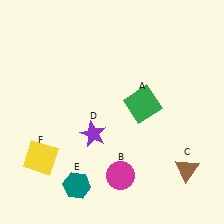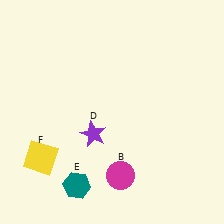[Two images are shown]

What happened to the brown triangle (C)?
The brown triangle (C) was removed in Image 2. It was in the bottom-right area of Image 1.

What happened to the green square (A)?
The green square (A) was removed in Image 2. It was in the top-right area of Image 1.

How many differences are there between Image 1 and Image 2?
There are 2 differences between the two images.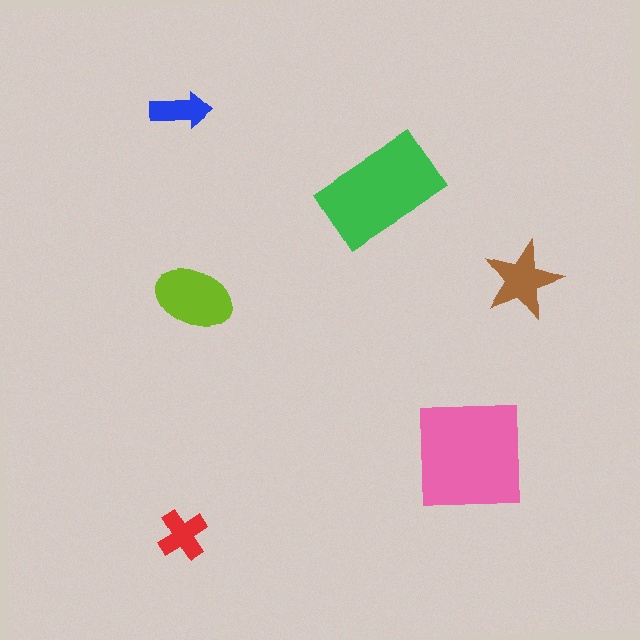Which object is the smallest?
The blue arrow.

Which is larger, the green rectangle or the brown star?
The green rectangle.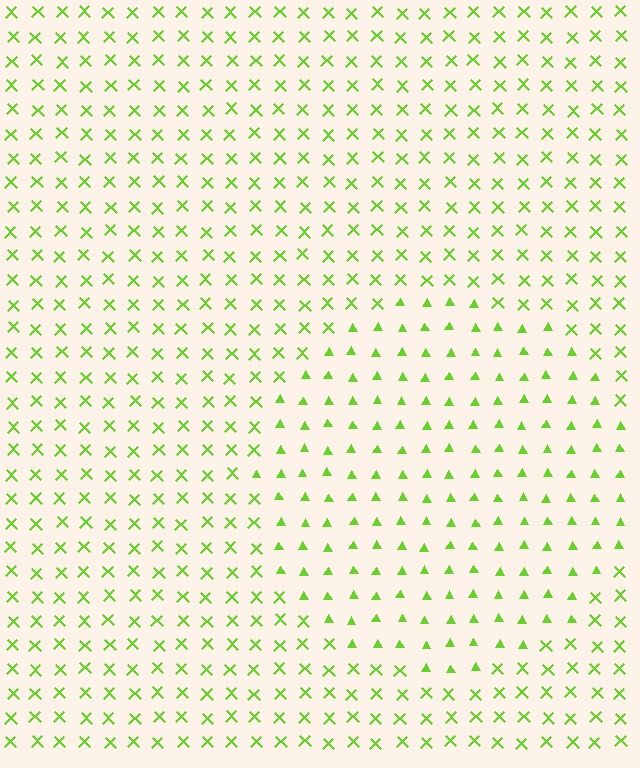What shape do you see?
I see a circle.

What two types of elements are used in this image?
The image uses triangles inside the circle region and X marks outside it.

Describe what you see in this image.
The image is filled with small lime elements arranged in a uniform grid. A circle-shaped region contains triangles, while the surrounding area contains X marks. The boundary is defined purely by the change in element shape.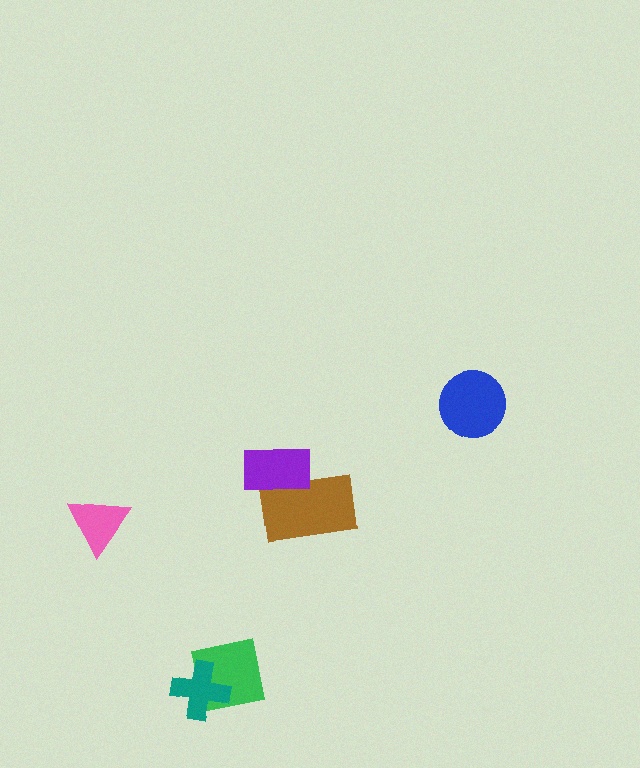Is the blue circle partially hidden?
No, no other shape covers it.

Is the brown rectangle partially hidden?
Yes, it is partially covered by another shape.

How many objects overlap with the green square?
1 object overlaps with the green square.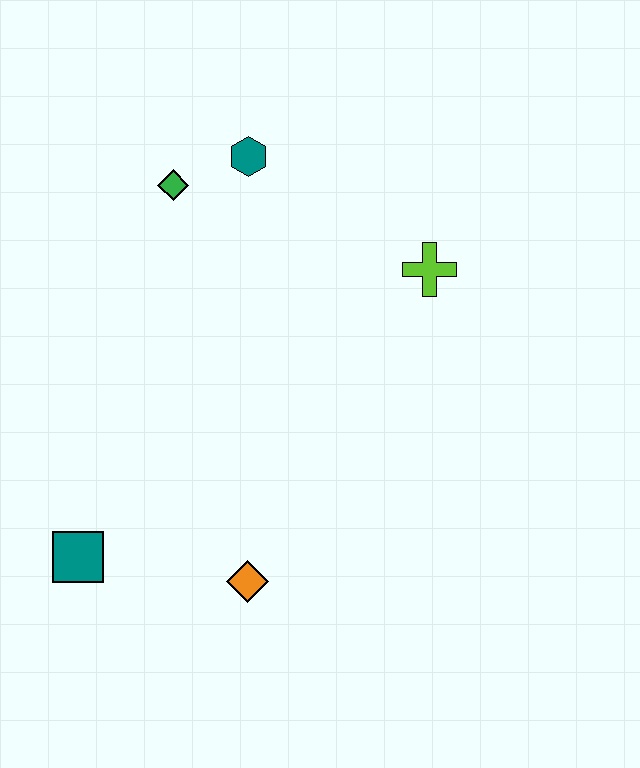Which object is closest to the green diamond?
The teal hexagon is closest to the green diamond.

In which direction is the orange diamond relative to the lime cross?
The orange diamond is below the lime cross.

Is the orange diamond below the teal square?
Yes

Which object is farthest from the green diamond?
The orange diamond is farthest from the green diamond.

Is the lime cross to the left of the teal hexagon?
No